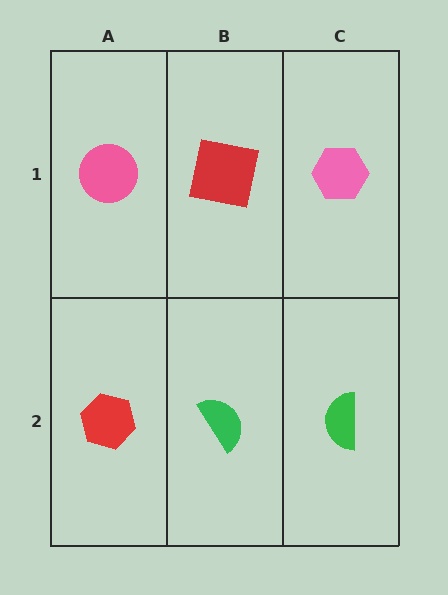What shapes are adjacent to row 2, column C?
A pink hexagon (row 1, column C), a green semicircle (row 2, column B).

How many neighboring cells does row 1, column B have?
3.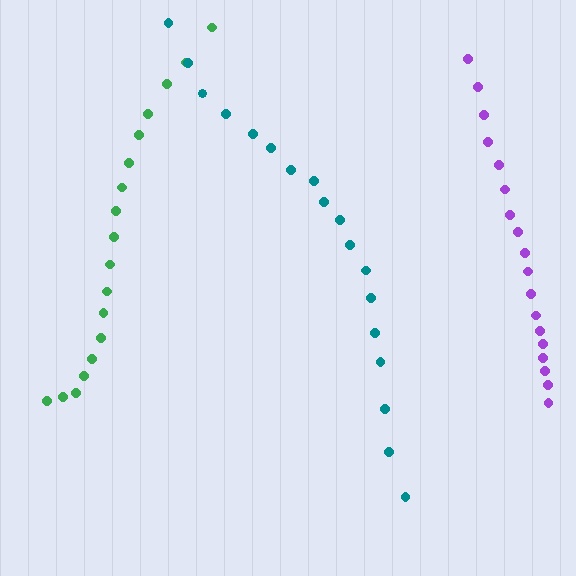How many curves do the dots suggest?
There are 3 distinct paths.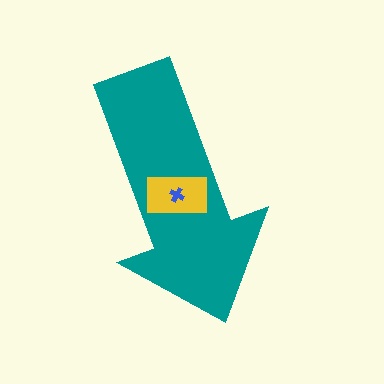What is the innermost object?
The blue cross.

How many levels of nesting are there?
3.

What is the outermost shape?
The teal arrow.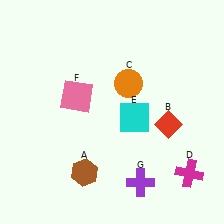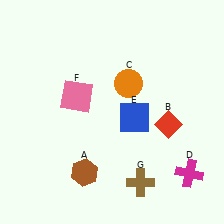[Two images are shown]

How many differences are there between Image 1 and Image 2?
There are 2 differences between the two images.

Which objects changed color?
E changed from cyan to blue. G changed from purple to brown.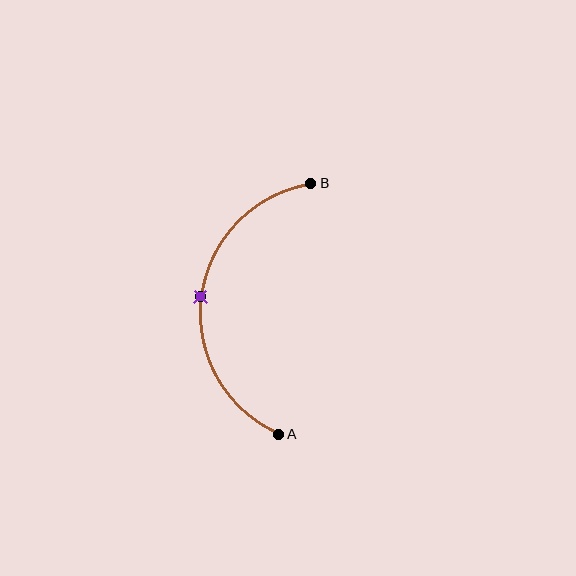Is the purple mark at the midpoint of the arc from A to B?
Yes. The purple mark lies on the arc at equal arc-length from both A and B — it is the arc midpoint.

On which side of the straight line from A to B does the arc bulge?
The arc bulges to the left of the straight line connecting A and B.